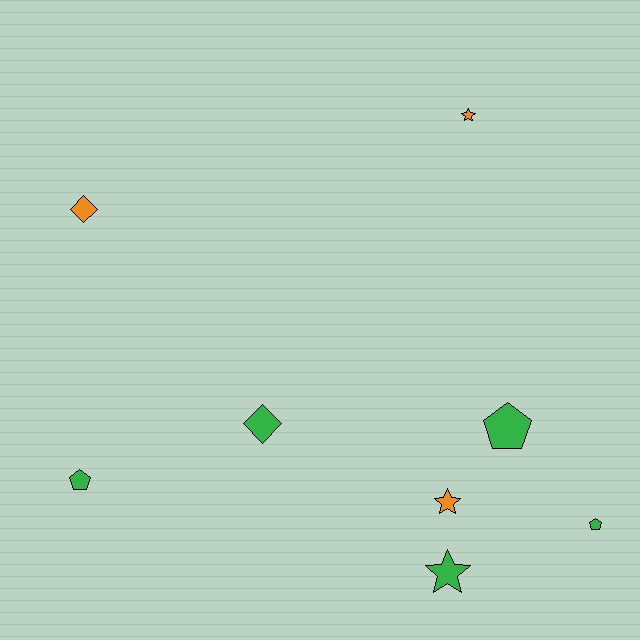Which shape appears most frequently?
Pentagon, with 3 objects.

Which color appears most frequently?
Green, with 5 objects.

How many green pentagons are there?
There are 3 green pentagons.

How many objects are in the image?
There are 8 objects.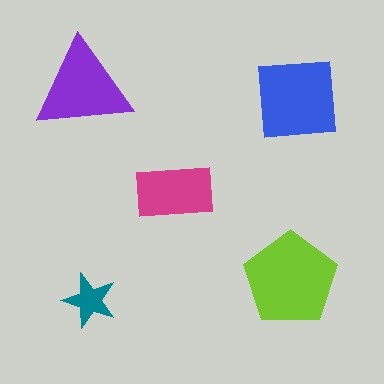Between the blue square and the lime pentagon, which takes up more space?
The lime pentagon.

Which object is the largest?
The lime pentagon.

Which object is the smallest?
The teal star.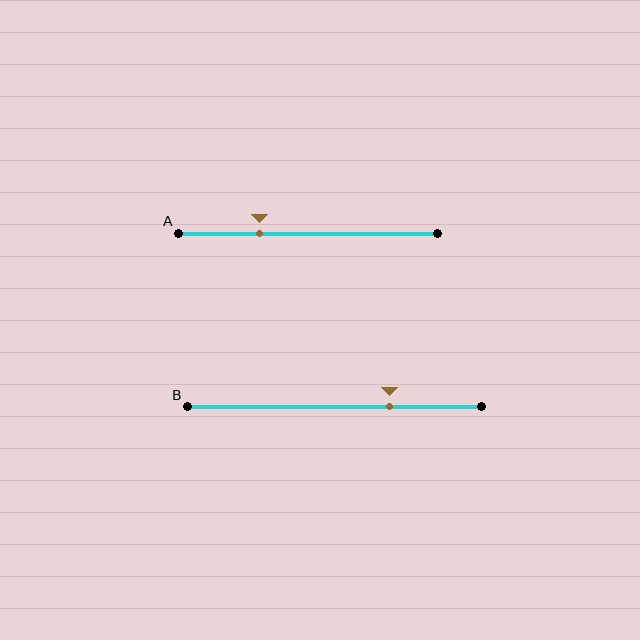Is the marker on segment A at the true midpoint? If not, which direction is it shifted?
No, the marker on segment A is shifted to the left by about 19% of the segment length.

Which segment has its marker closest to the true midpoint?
Segment A has its marker closest to the true midpoint.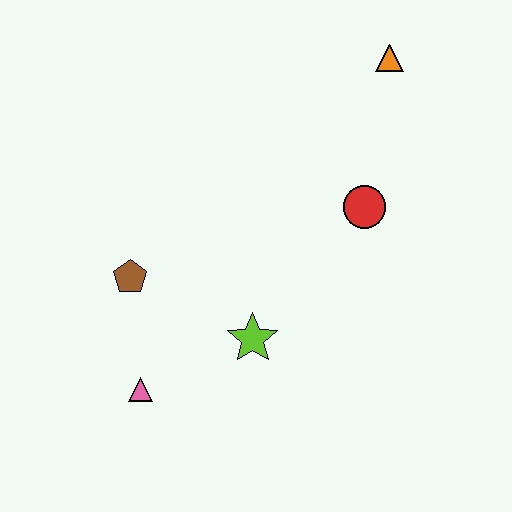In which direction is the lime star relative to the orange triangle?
The lime star is below the orange triangle.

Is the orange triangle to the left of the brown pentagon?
No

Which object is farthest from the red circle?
The pink triangle is farthest from the red circle.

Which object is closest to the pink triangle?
The brown pentagon is closest to the pink triangle.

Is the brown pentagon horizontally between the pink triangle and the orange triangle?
No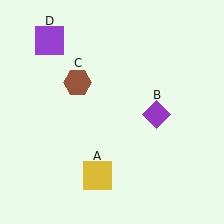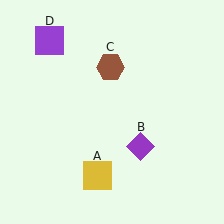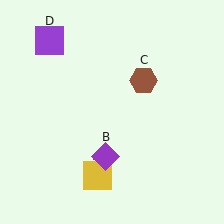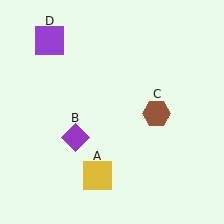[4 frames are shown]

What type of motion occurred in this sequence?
The purple diamond (object B), brown hexagon (object C) rotated clockwise around the center of the scene.